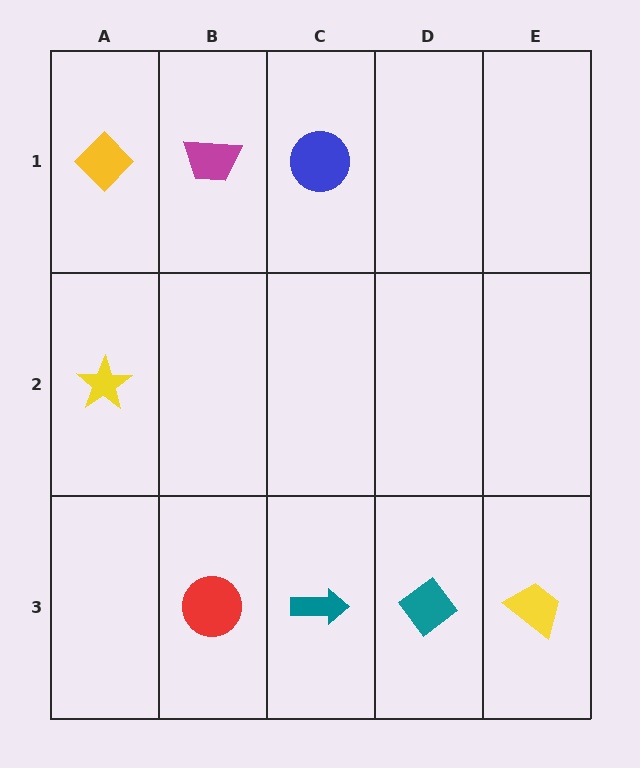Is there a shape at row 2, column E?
No, that cell is empty.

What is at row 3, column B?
A red circle.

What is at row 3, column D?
A teal diamond.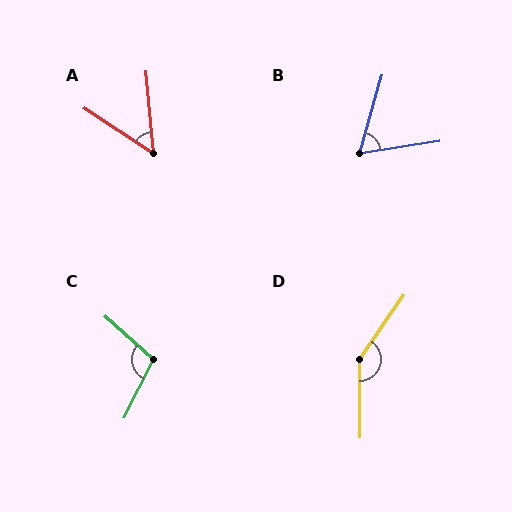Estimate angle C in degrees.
Approximately 105 degrees.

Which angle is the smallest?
A, at approximately 51 degrees.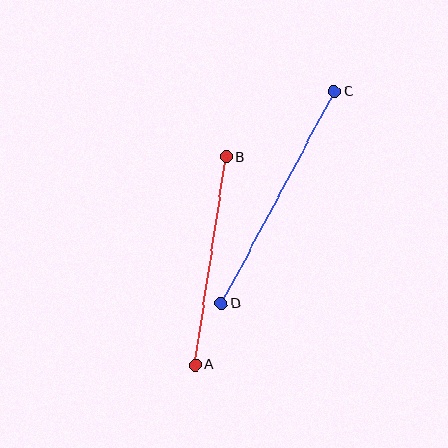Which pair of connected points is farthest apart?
Points C and D are farthest apart.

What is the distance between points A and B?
The distance is approximately 210 pixels.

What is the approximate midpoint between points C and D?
The midpoint is at approximately (278, 197) pixels.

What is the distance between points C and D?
The distance is approximately 240 pixels.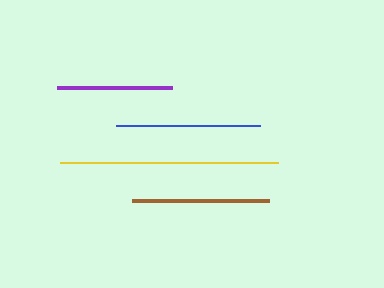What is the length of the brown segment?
The brown segment is approximately 137 pixels long.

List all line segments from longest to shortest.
From longest to shortest: yellow, blue, brown, purple.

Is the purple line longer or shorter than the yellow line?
The yellow line is longer than the purple line.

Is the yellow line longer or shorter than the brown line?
The yellow line is longer than the brown line.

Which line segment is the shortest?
The purple line is the shortest at approximately 115 pixels.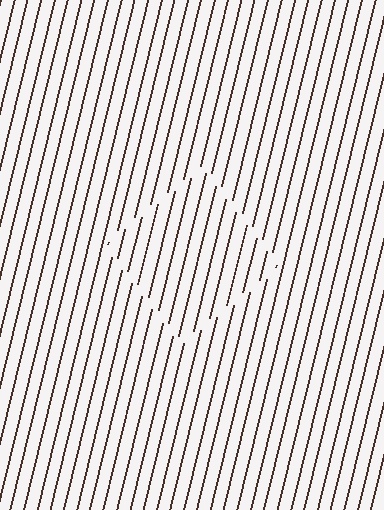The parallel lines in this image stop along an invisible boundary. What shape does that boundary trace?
An illusory square. The interior of the shape contains the same grating, shifted by half a period — the contour is defined by the phase discontinuity where line-ends from the inner and outer gratings abut.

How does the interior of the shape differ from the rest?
The interior of the shape contains the same grating, shifted by half a period — the contour is defined by the phase discontinuity where line-ends from the inner and outer gratings abut.